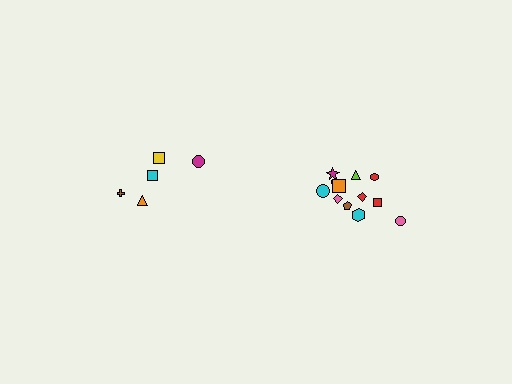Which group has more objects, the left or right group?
The right group.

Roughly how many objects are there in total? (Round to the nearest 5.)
Roughly 15 objects in total.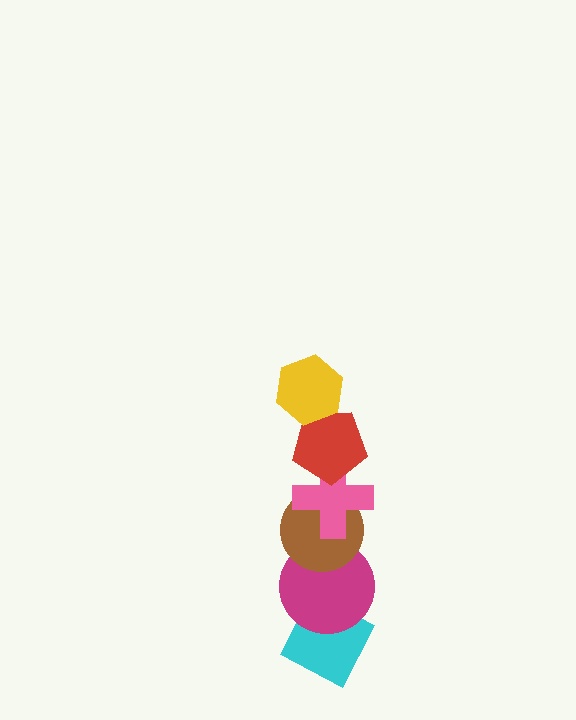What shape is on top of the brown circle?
The pink cross is on top of the brown circle.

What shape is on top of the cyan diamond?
The magenta circle is on top of the cyan diamond.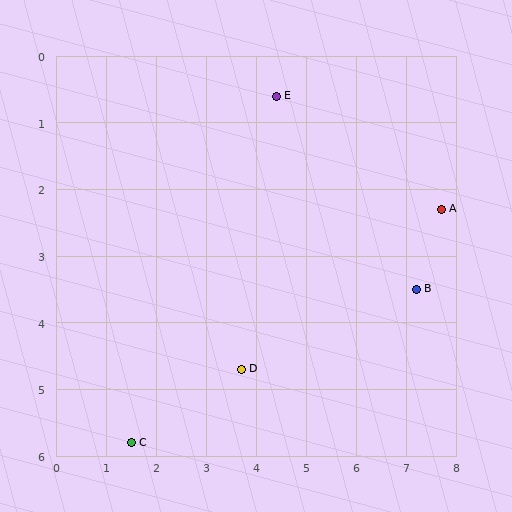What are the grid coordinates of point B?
Point B is at approximately (7.2, 3.5).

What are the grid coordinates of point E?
Point E is at approximately (4.4, 0.6).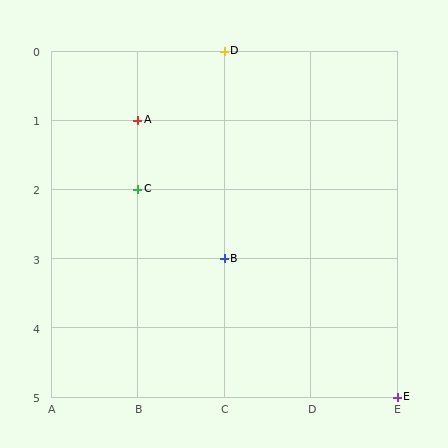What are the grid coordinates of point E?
Point E is at grid coordinates (E, 5).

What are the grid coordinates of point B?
Point B is at grid coordinates (C, 3).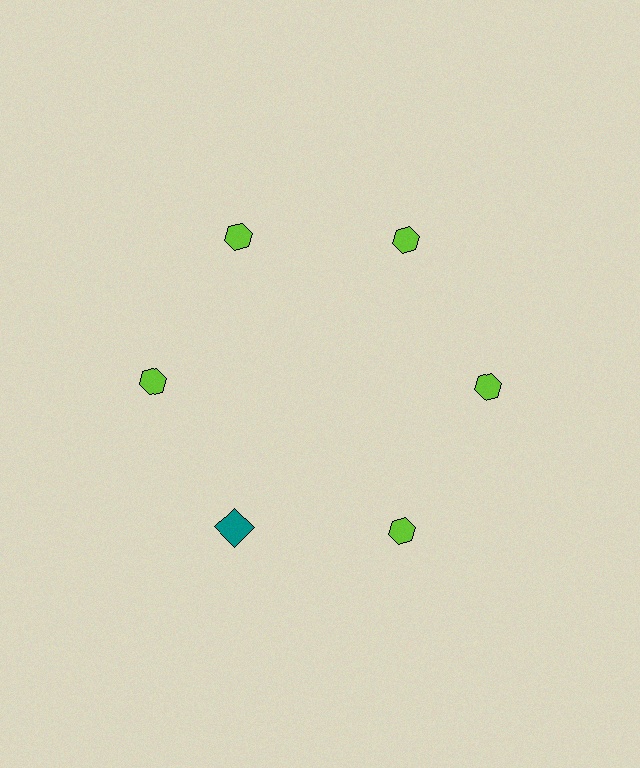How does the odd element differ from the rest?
It differs in both color (teal instead of lime) and shape (square instead of hexagon).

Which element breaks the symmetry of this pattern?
The teal square at roughly the 7 o'clock position breaks the symmetry. All other shapes are lime hexagons.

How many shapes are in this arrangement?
There are 6 shapes arranged in a ring pattern.